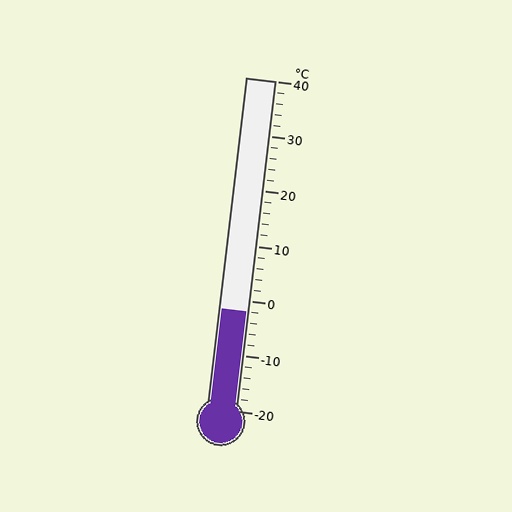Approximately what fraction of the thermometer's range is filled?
The thermometer is filled to approximately 30% of its range.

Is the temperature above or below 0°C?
The temperature is below 0°C.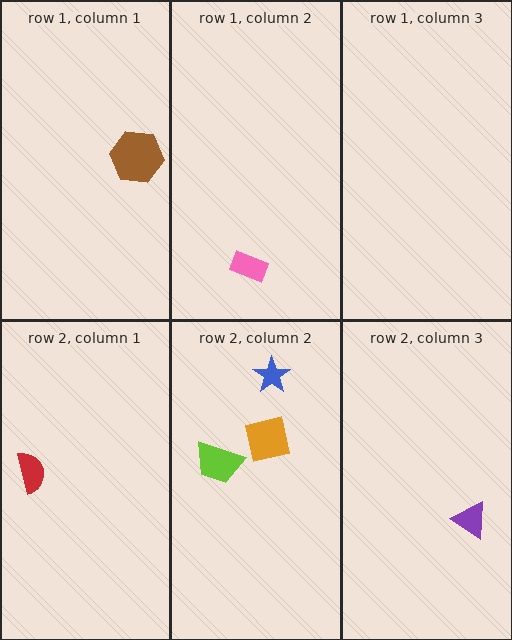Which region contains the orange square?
The row 2, column 2 region.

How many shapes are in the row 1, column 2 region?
1.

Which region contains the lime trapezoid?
The row 2, column 2 region.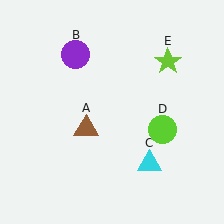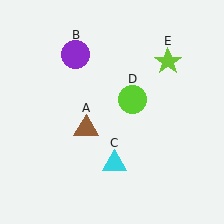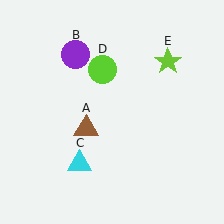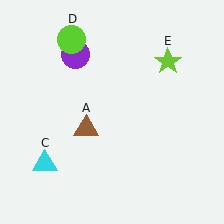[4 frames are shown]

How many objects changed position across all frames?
2 objects changed position: cyan triangle (object C), lime circle (object D).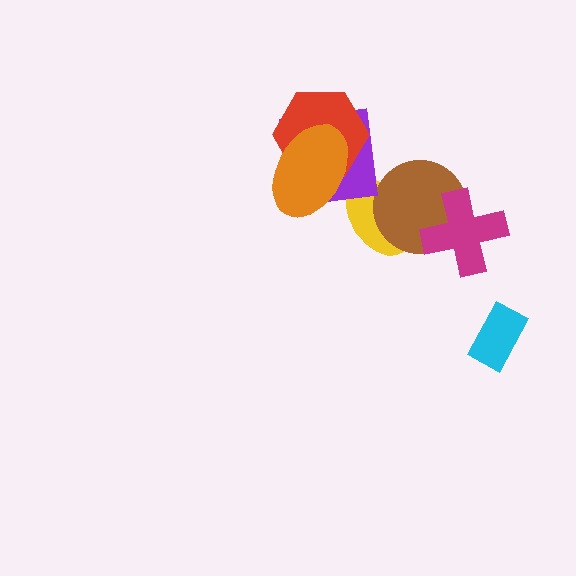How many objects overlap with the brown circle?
2 objects overlap with the brown circle.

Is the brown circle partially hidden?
Yes, it is partially covered by another shape.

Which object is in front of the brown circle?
The magenta cross is in front of the brown circle.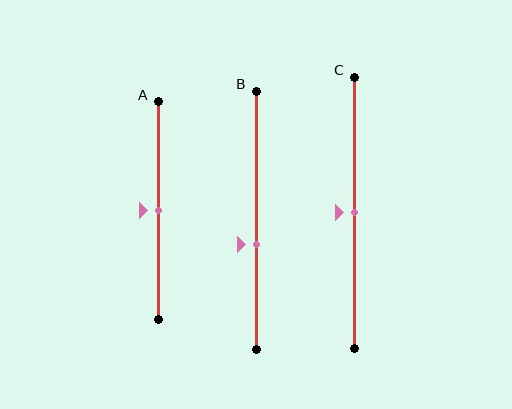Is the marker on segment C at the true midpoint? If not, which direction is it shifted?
Yes, the marker on segment C is at the true midpoint.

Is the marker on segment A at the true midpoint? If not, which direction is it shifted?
Yes, the marker on segment A is at the true midpoint.